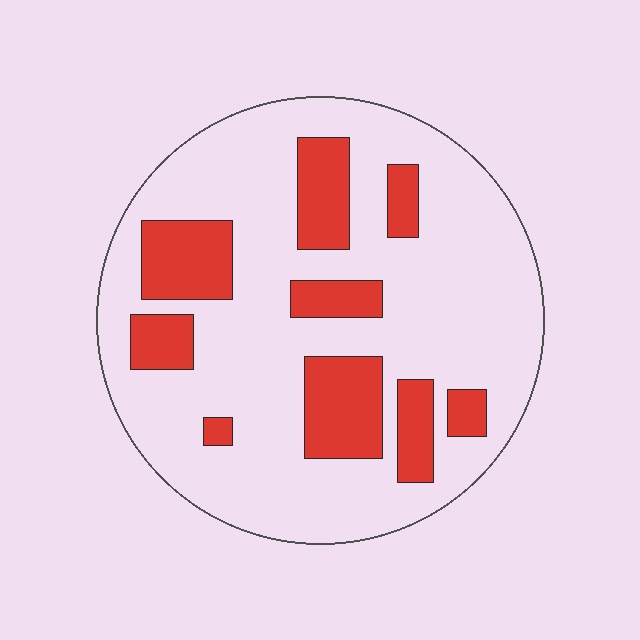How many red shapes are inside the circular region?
9.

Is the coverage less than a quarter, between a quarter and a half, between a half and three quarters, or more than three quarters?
Less than a quarter.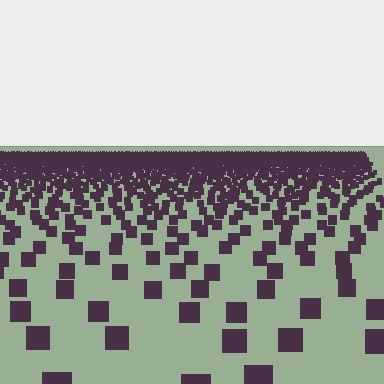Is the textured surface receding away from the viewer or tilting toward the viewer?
The surface is receding away from the viewer. Texture elements get smaller and denser toward the top.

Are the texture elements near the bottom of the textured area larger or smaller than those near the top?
Larger. Near the bottom, elements are closer to the viewer and appear at a bigger on-screen size.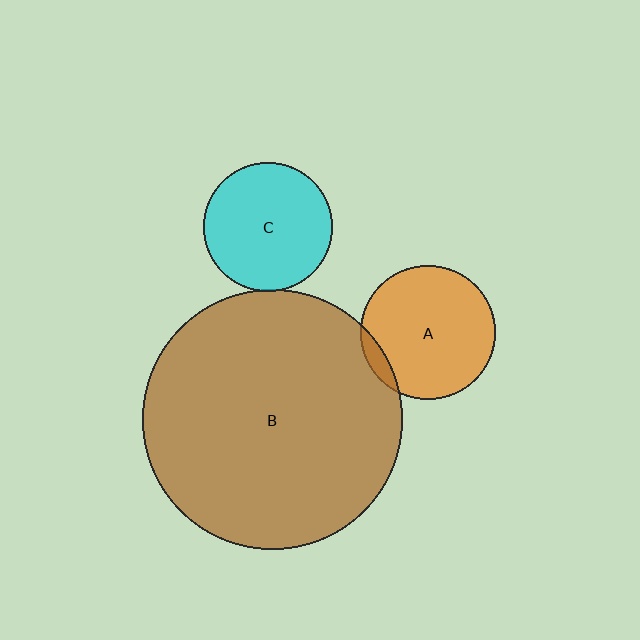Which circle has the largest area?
Circle B (brown).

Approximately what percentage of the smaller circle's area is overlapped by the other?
Approximately 5%.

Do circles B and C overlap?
Yes.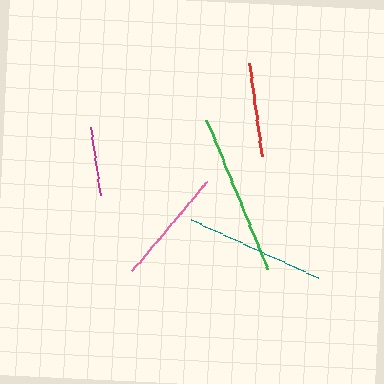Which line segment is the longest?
The green line is the longest at approximately 161 pixels.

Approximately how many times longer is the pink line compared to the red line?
The pink line is approximately 1.2 times the length of the red line.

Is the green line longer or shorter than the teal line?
The green line is longer than the teal line.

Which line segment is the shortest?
The magenta line is the shortest at approximately 68 pixels.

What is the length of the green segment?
The green segment is approximately 161 pixels long.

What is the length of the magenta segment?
The magenta segment is approximately 68 pixels long.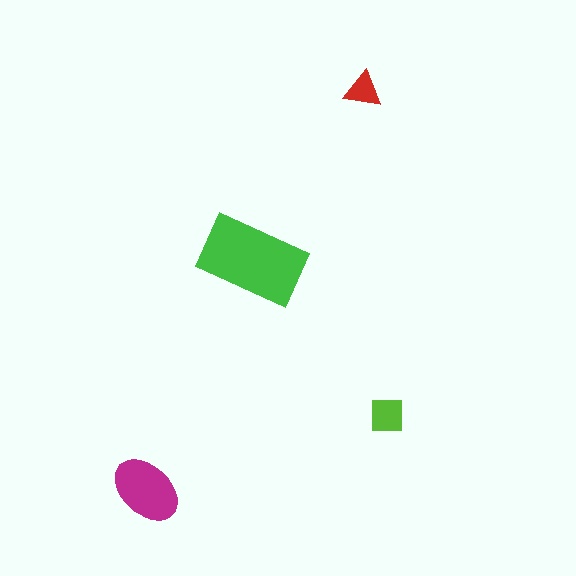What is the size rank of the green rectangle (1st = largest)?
1st.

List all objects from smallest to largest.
The red triangle, the lime square, the magenta ellipse, the green rectangle.